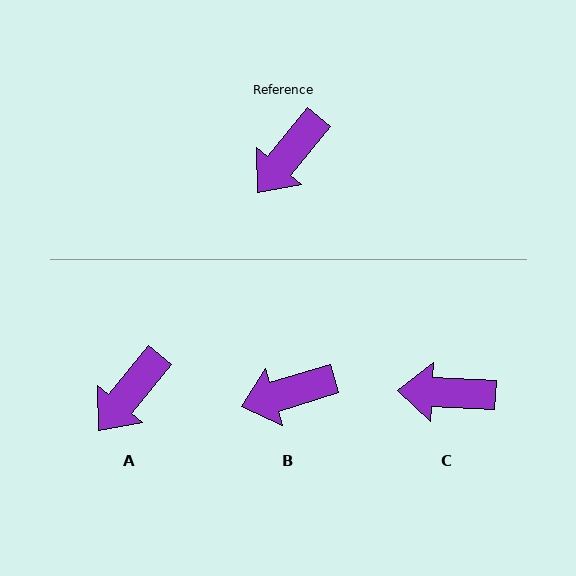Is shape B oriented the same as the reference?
No, it is off by about 34 degrees.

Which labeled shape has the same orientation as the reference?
A.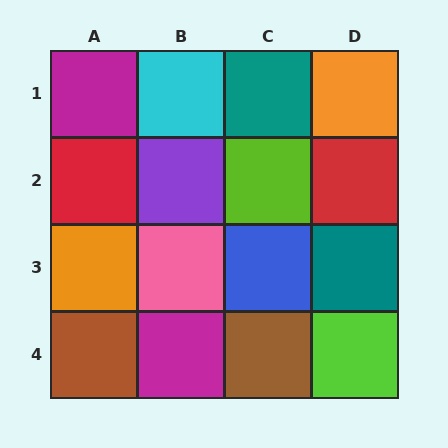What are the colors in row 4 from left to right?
Brown, magenta, brown, lime.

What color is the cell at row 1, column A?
Magenta.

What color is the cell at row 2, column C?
Lime.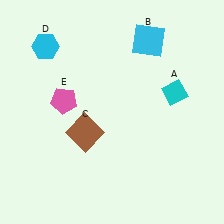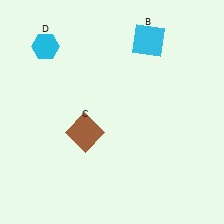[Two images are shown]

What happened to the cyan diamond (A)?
The cyan diamond (A) was removed in Image 2. It was in the top-right area of Image 1.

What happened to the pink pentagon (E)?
The pink pentagon (E) was removed in Image 2. It was in the top-left area of Image 1.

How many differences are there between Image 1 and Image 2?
There are 2 differences between the two images.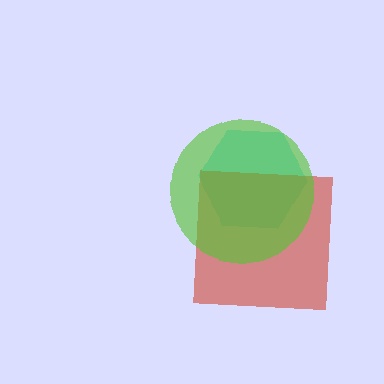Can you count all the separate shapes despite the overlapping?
Yes, there are 3 separate shapes.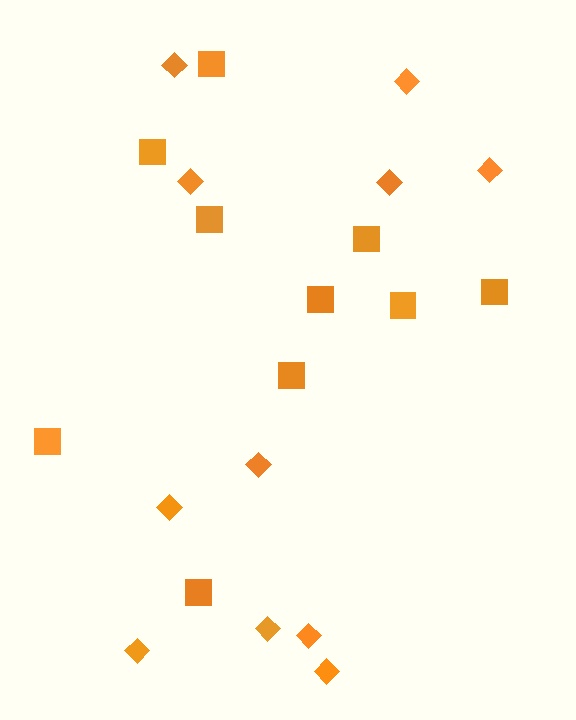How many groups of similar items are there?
There are 2 groups: one group of diamonds (11) and one group of squares (10).